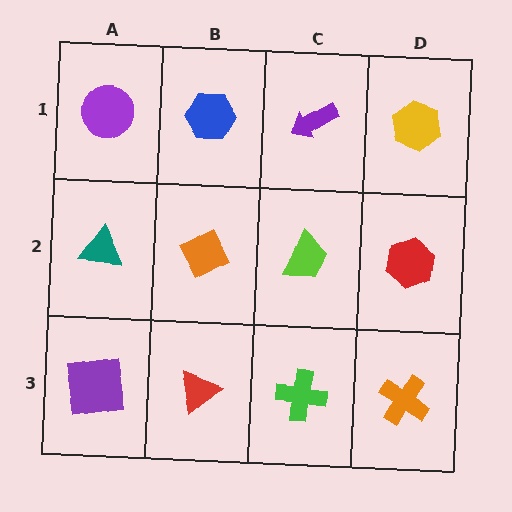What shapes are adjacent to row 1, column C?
A lime trapezoid (row 2, column C), a blue hexagon (row 1, column B), a yellow hexagon (row 1, column D).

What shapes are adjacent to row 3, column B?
An orange diamond (row 2, column B), a purple square (row 3, column A), a green cross (row 3, column C).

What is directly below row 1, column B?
An orange diamond.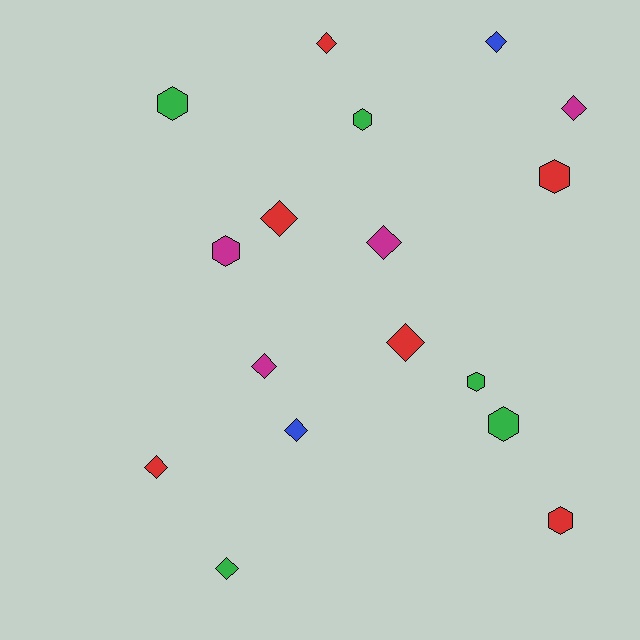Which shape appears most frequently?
Diamond, with 10 objects.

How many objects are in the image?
There are 17 objects.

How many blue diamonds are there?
There are 2 blue diamonds.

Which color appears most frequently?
Red, with 6 objects.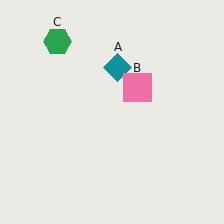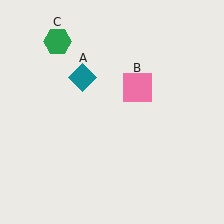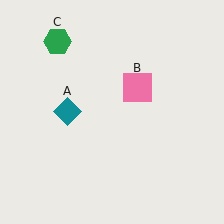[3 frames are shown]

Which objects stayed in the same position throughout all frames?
Pink square (object B) and green hexagon (object C) remained stationary.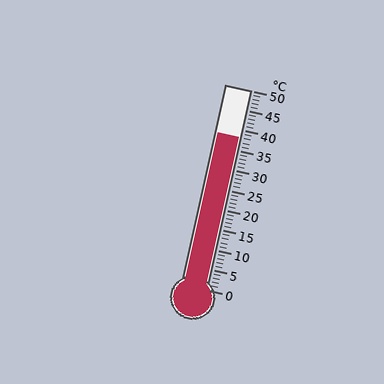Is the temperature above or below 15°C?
The temperature is above 15°C.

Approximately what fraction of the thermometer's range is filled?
The thermometer is filled to approximately 75% of its range.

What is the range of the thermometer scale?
The thermometer scale ranges from 0°C to 50°C.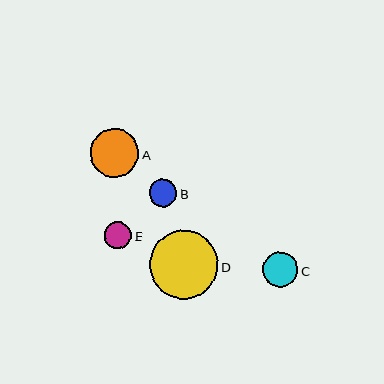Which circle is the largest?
Circle D is the largest with a size of approximately 69 pixels.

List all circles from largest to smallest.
From largest to smallest: D, A, C, B, E.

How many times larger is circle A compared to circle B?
Circle A is approximately 1.8 times the size of circle B.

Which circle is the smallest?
Circle E is the smallest with a size of approximately 27 pixels.